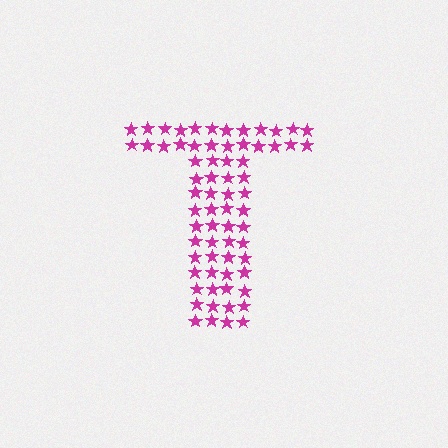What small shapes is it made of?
It is made of small stars.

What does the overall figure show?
The overall figure shows the letter T.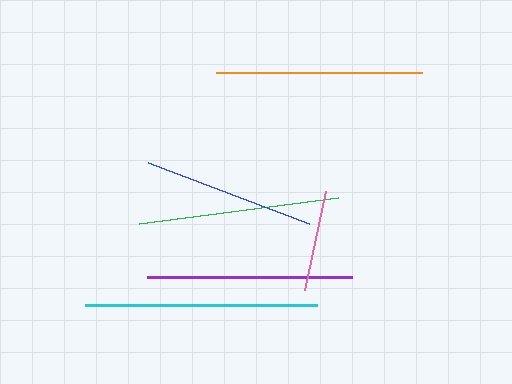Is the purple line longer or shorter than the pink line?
The purple line is longer than the pink line.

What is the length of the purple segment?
The purple segment is approximately 204 pixels long.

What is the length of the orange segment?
The orange segment is approximately 206 pixels long.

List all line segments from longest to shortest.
From longest to shortest: cyan, orange, purple, green, blue, pink.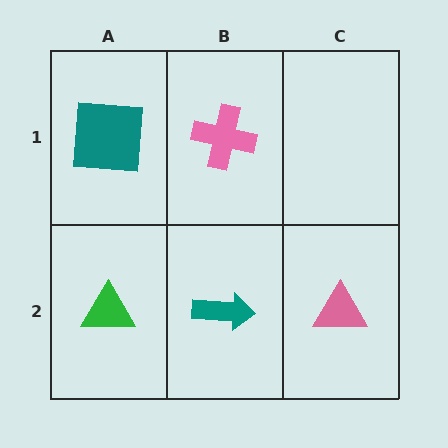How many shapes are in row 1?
2 shapes.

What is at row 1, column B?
A pink cross.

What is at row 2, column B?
A teal arrow.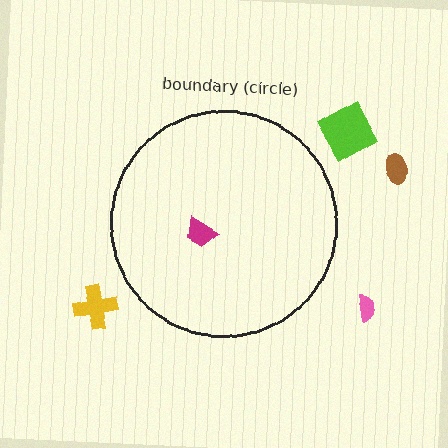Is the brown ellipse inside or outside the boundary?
Outside.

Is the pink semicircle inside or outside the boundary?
Outside.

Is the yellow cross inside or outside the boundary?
Outside.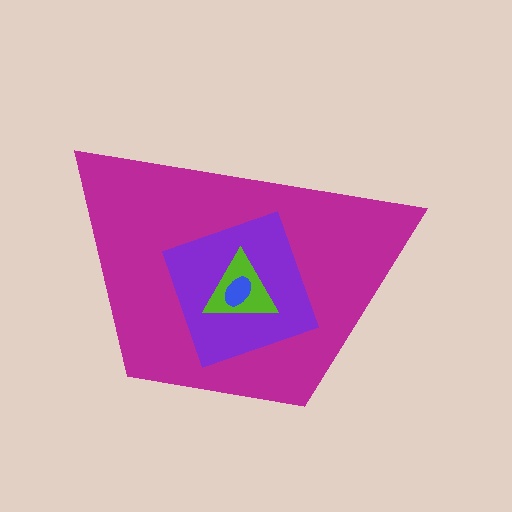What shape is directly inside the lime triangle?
The blue ellipse.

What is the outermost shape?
The magenta trapezoid.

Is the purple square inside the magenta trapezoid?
Yes.